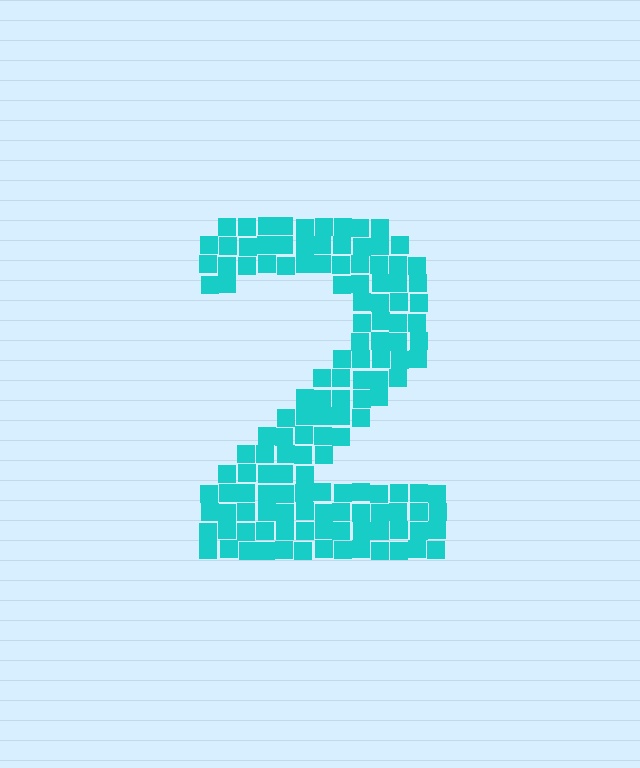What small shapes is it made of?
It is made of small squares.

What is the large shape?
The large shape is the digit 2.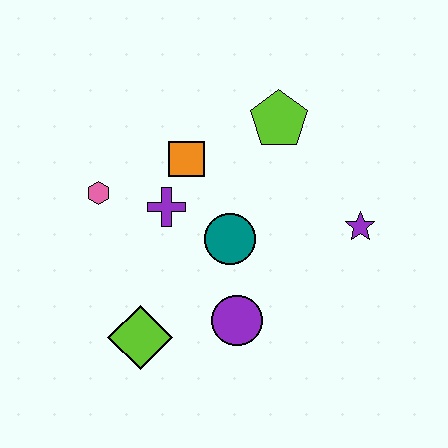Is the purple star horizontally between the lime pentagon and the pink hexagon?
No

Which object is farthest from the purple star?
The pink hexagon is farthest from the purple star.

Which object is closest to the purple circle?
The teal circle is closest to the purple circle.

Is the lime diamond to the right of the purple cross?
No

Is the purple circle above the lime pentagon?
No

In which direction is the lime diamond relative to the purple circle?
The lime diamond is to the left of the purple circle.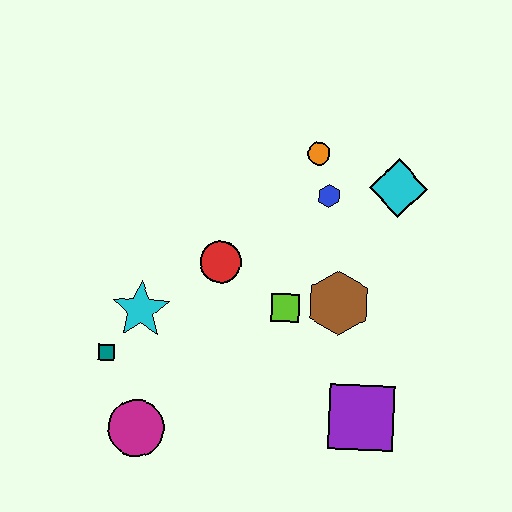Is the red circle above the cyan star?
Yes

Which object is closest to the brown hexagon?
The lime square is closest to the brown hexagon.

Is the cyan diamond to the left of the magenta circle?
No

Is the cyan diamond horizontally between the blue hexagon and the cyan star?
No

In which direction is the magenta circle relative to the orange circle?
The magenta circle is below the orange circle.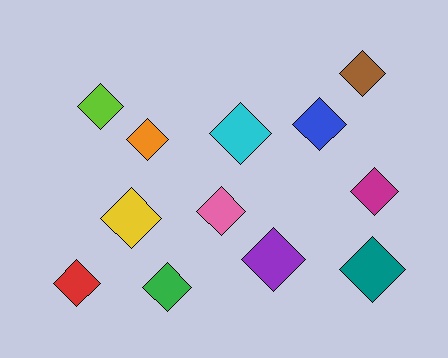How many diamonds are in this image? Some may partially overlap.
There are 12 diamonds.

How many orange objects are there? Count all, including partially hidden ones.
There is 1 orange object.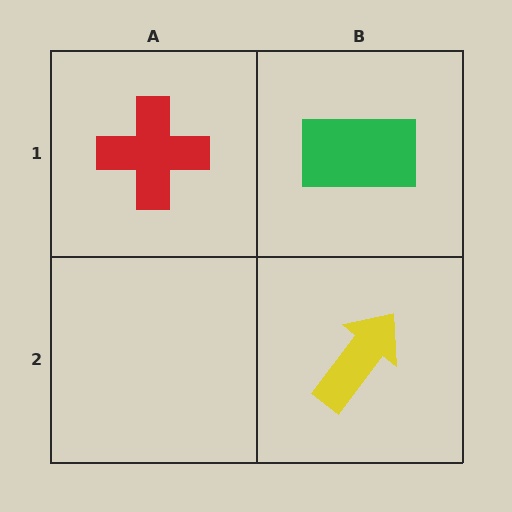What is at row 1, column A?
A red cross.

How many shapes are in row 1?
2 shapes.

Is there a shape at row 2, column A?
No, that cell is empty.